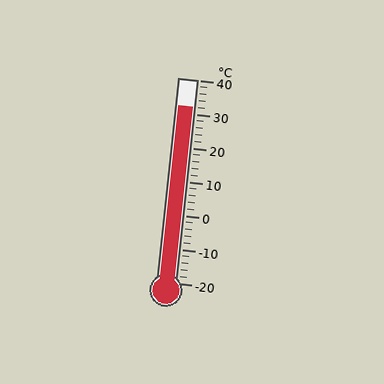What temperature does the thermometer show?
The thermometer shows approximately 32°C.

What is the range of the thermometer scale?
The thermometer scale ranges from -20°C to 40°C.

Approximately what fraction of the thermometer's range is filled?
The thermometer is filled to approximately 85% of its range.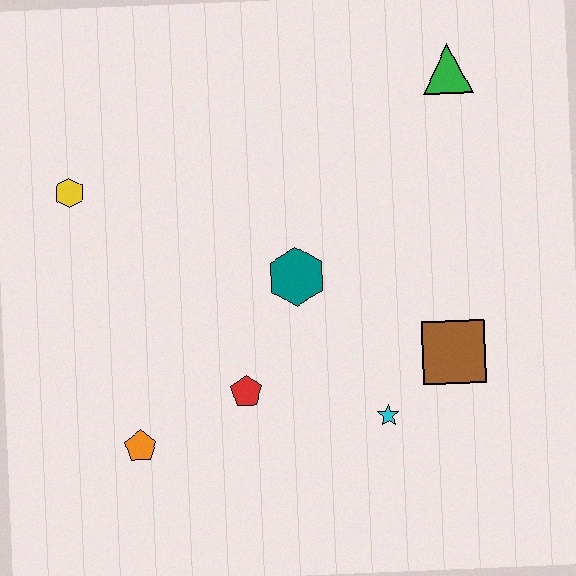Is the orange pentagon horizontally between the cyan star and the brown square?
No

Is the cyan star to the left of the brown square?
Yes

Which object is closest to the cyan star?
The brown square is closest to the cyan star.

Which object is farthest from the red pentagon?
The green triangle is farthest from the red pentagon.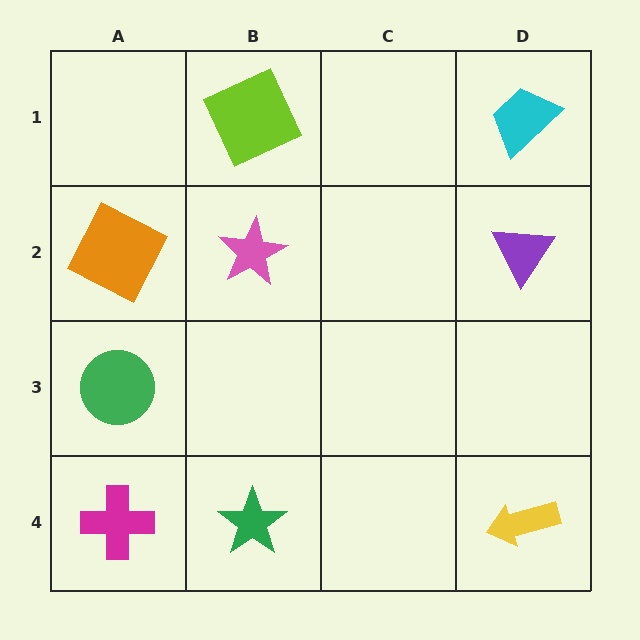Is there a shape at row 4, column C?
No, that cell is empty.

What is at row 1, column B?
A lime square.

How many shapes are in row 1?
2 shapes.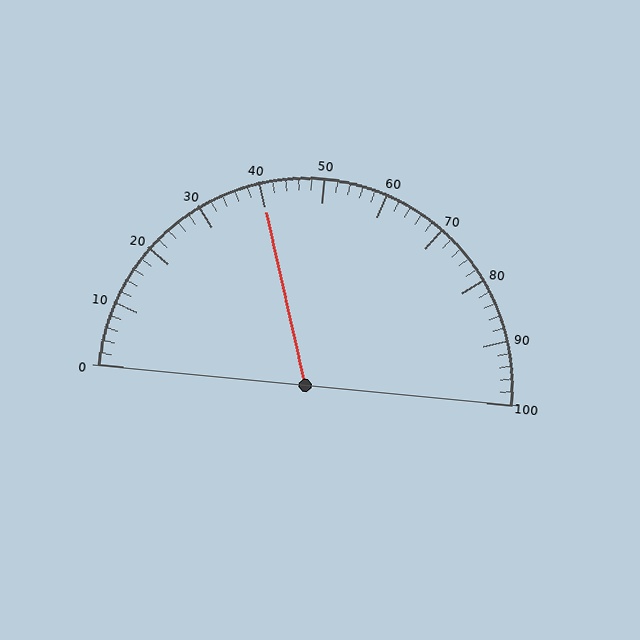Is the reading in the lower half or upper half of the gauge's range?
The reading is in the lower half of the range (0 to 100).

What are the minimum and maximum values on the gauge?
The gauge ranges from 0 to 100.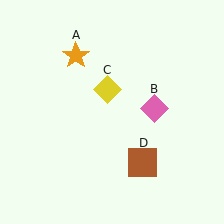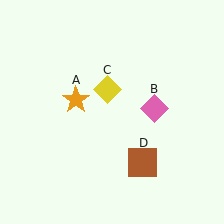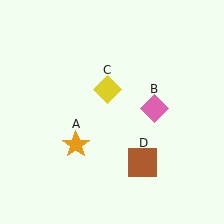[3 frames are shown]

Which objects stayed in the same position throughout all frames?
Pink diamond (object B) and yellow diamond (object C) and brown square (object D) remained stationary.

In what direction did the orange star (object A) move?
The orange star (object A) moved down.